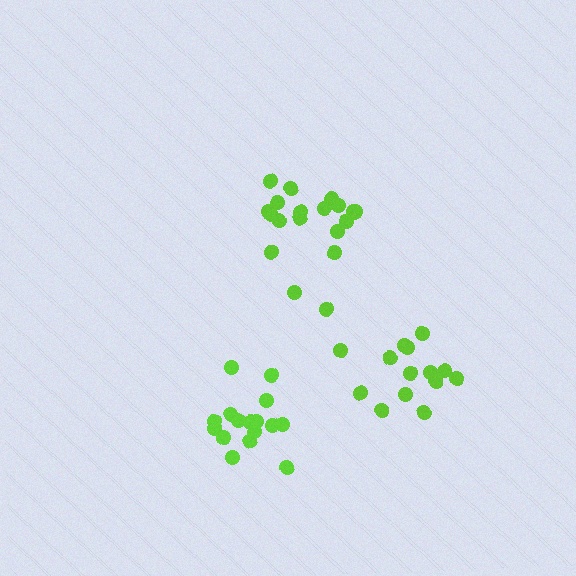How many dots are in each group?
Group 1: 19 dots, Group 2: 16 dots, Group 3: 14 dots (49 total).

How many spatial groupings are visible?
There are 3 spatial groupings.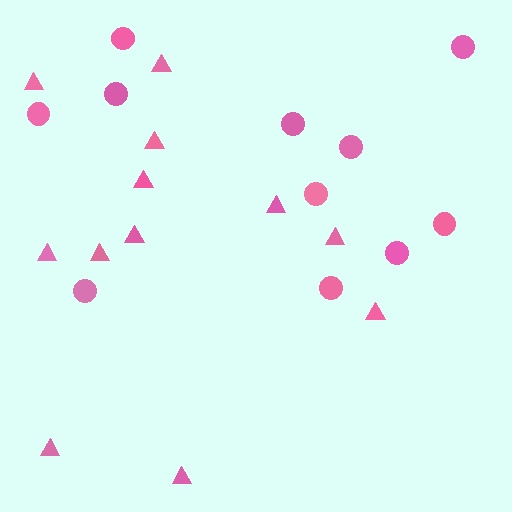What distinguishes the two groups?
There are 2 groups: one group of triangles (12) and one group of circles (11).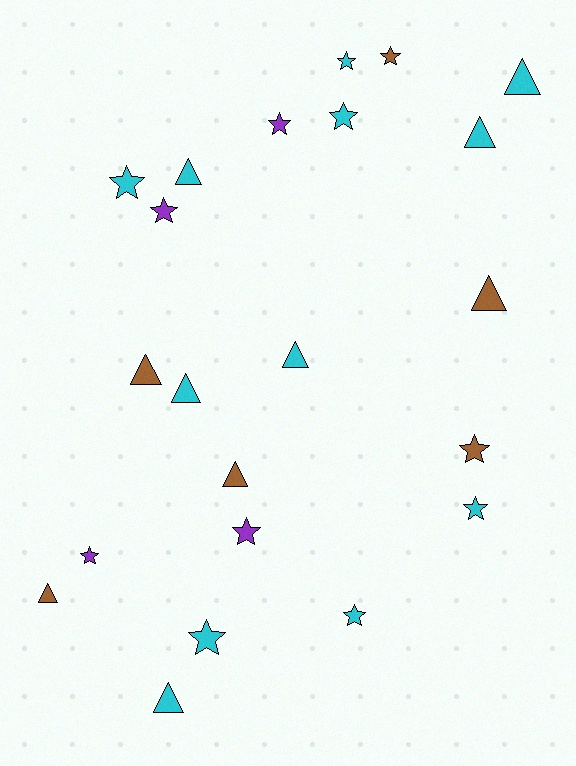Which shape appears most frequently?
Star, with 12 objects.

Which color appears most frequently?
Cyan, with 12 objects.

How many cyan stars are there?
There are 6 cyan stars.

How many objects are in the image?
There are 22 objects.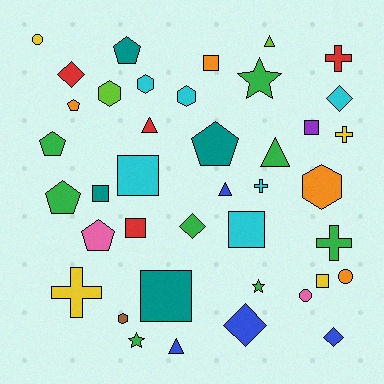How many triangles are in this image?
There are 5 triangles.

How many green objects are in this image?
There are 8 green objects.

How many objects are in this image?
There are 40 objects.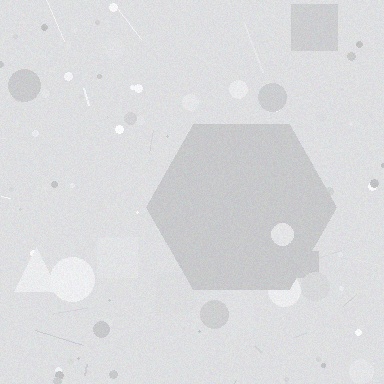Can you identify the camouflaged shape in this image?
The camouflaged shape is a hexagon.